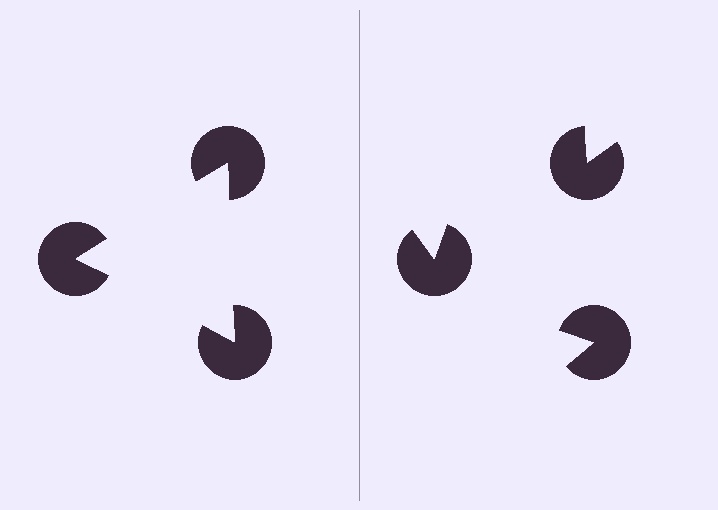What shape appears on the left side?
An illusory triangle.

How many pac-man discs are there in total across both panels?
6 — 3 on each side.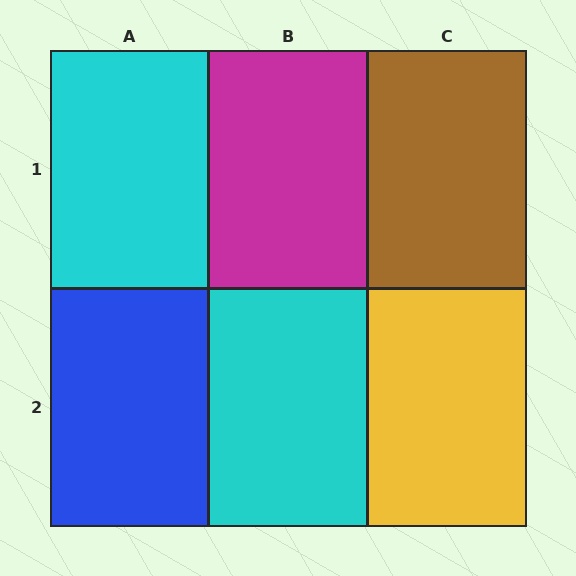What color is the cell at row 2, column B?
Cyan.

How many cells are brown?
1 cell is brown.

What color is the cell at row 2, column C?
Yellow.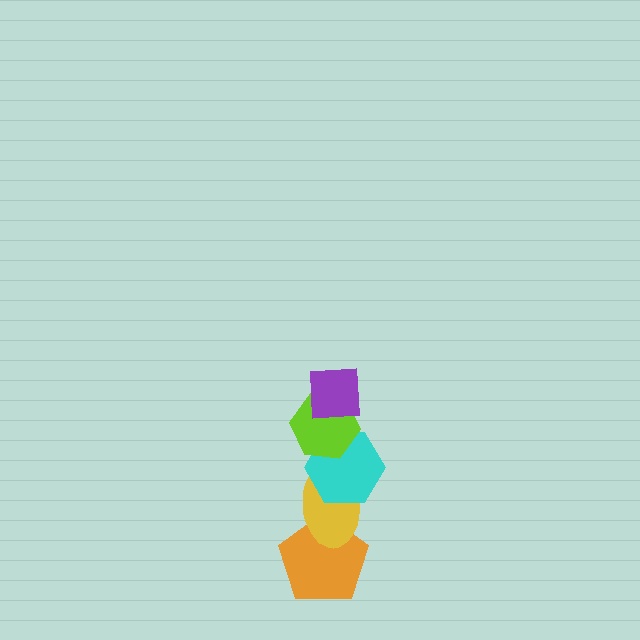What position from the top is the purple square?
The purple square is 1st from the top.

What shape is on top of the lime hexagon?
The purple square is on top of the lime hexagon.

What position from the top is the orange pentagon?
The orange pentagon is 5th from the top.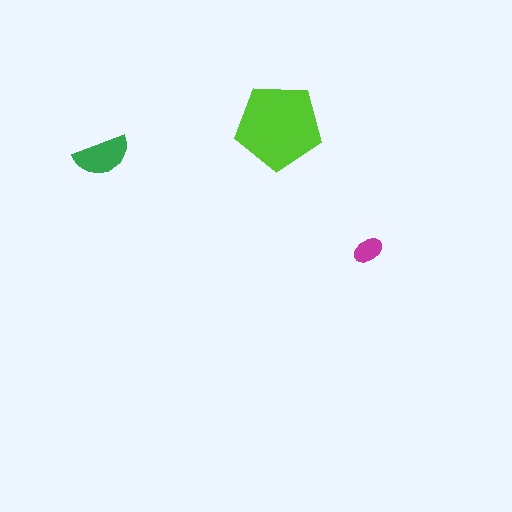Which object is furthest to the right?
The magenta ellipse is rightmost.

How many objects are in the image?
There are 3 objects in the image.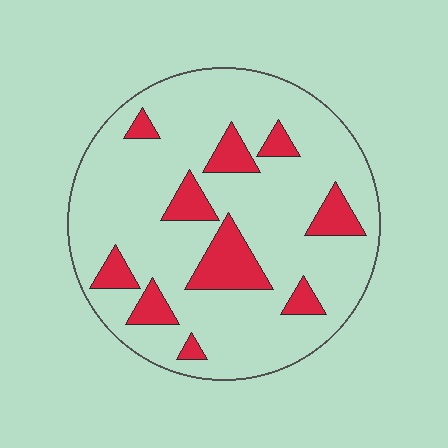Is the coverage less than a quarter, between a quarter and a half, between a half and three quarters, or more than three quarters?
Less than a quarter.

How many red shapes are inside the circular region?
10.